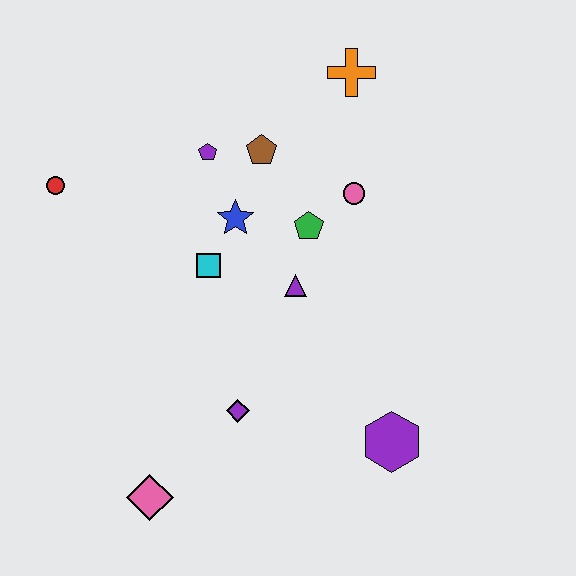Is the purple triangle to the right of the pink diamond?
Yes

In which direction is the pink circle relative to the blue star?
The pink circle is to the right of the blue star.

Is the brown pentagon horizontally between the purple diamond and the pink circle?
Yes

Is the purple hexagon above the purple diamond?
No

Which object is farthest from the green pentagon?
The pink diamond is farthest from the green pentagon.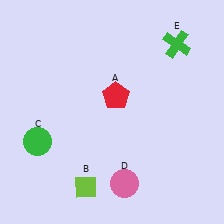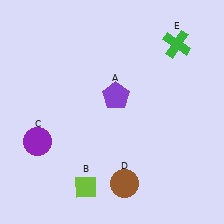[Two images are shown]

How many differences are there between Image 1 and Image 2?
There are 3 differences between the two images.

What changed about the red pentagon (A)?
In Image 1, A is red. In Image 2, it changed to purple.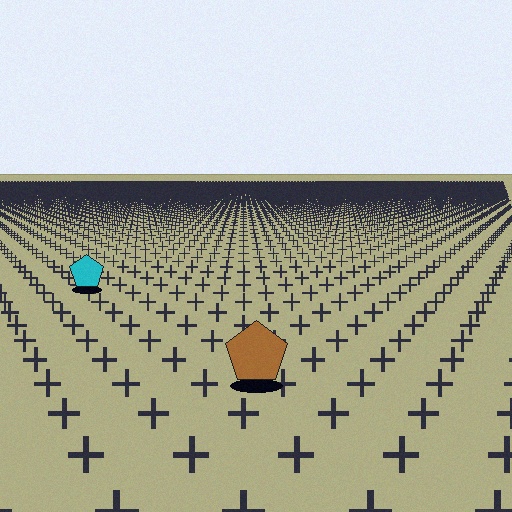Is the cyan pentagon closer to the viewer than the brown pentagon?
No. The brown pentagon is closer — you can tell from the texture gradient: the ground texture is coarser near it.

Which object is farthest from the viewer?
The cyan pentagon is farthest from the viewer. It appears smaller and the ground texture around it is denser.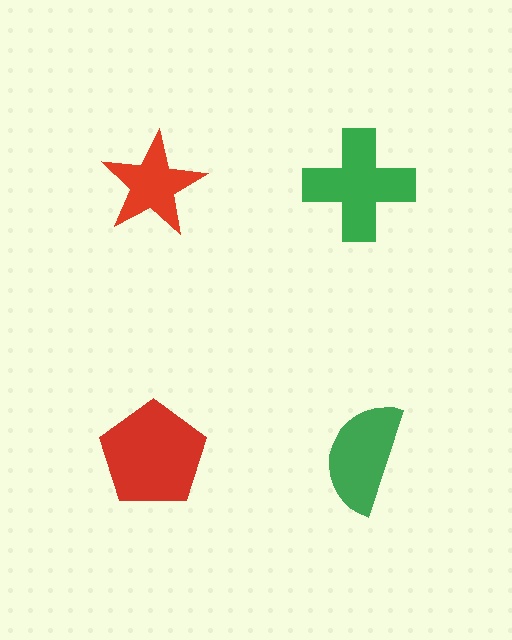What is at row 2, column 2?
A green semicircle.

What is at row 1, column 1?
A red star.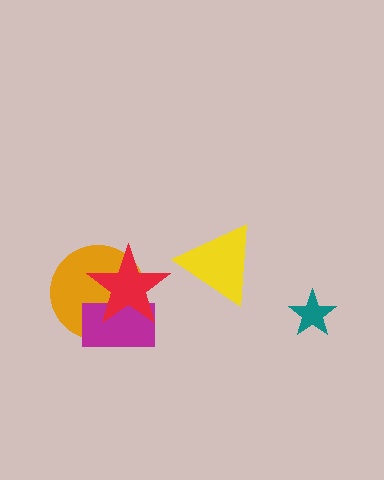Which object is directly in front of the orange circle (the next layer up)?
The magenta rectangle is directly in front of the orange circle.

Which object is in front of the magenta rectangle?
The red star is in front of the magenta rectangle.